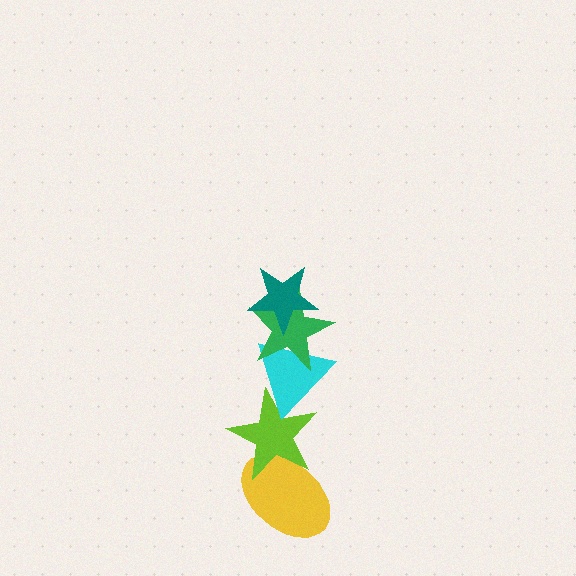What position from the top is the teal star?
The teal star is 1st from the top.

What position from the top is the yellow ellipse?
The yellow ellipse is 5th from the top.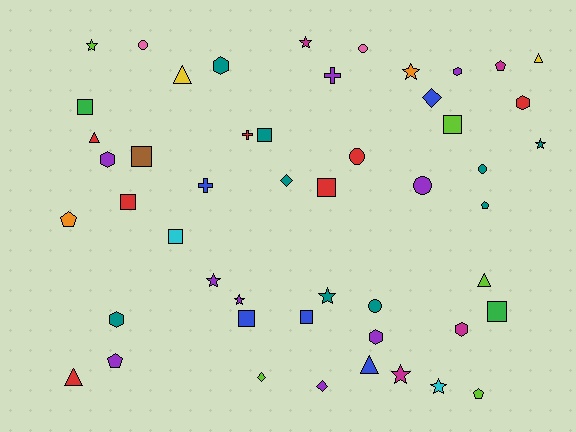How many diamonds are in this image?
There are 4 diamonds.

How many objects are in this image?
There are 50 objects.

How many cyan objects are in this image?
There are 2 cyan objects.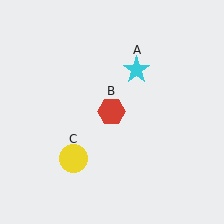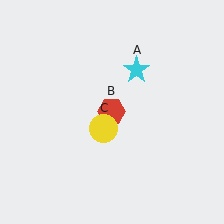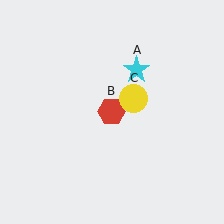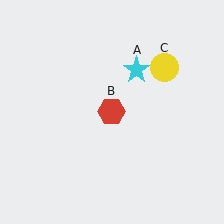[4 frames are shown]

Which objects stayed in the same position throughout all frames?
Cyan star (object A) and red hexagon (object B) remained stationary.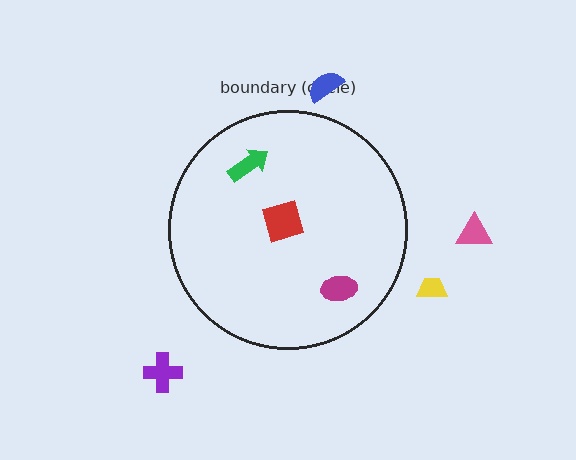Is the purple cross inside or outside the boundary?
Outside.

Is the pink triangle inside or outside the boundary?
Outside.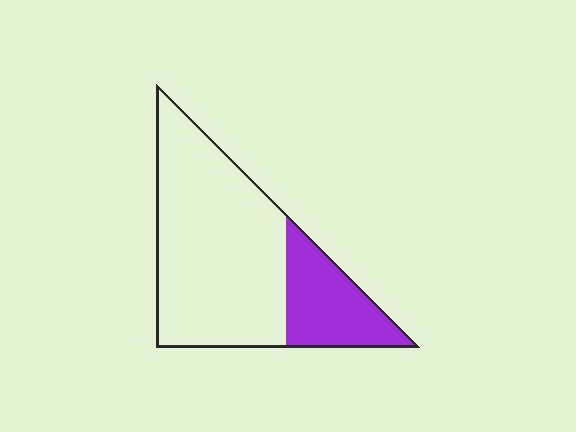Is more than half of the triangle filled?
No.